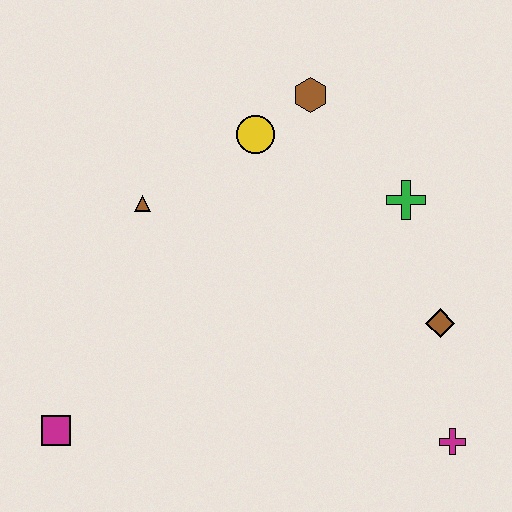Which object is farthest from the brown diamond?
The magenta square is farthest from the brown diamond.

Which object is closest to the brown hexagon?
The yellow circle is closest to the brown hexagon.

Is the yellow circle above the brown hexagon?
No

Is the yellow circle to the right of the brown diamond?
No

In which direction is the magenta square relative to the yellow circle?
The magenta square is below the yellow circle.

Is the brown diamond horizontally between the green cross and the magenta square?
No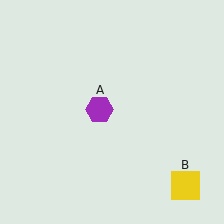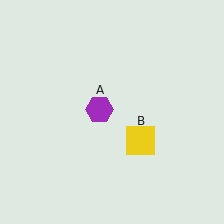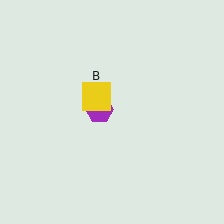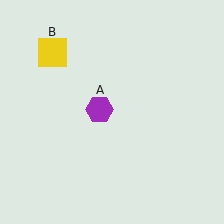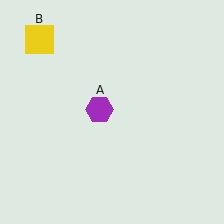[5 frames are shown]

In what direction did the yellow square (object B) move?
The yellow square (object B) moved up and to the left.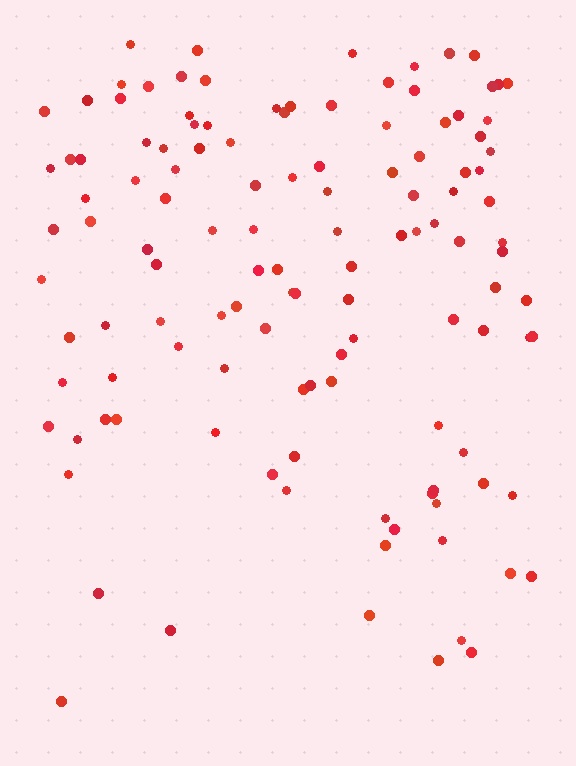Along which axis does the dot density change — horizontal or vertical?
Vertical.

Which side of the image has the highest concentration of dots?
The top.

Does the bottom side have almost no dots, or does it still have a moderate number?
Still a moderate number, just noticeably fewer than the top.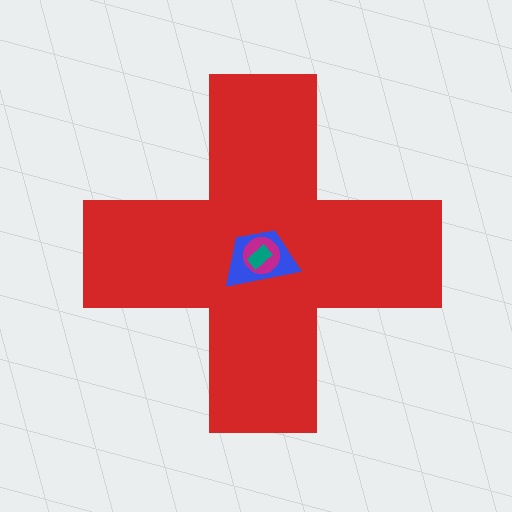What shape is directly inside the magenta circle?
The teal rectangle.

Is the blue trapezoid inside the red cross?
Yes.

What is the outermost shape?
The red cross.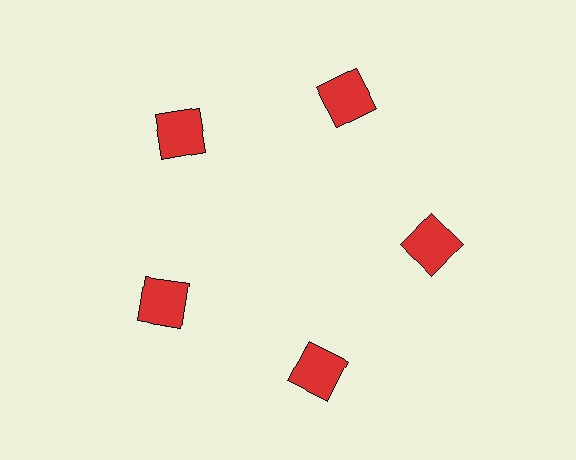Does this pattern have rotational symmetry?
Yes, this pattern has 5-fold rotational symmetry. It looks the same after rotating 72 degrees around the center.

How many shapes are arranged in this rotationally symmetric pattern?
There are 5 shapes, arranged in 5 groups of 1.